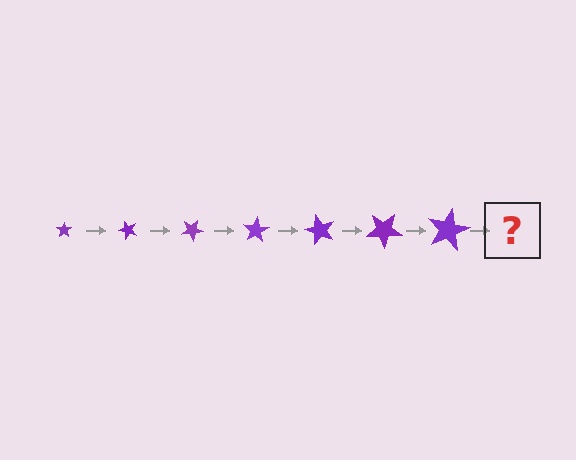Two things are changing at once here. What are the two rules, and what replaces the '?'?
The two rules are that the star grows larger each step and it rotates 50 degrees each step. The '?' should be a star, larger than the previous one and rotated 350 degrees from the start.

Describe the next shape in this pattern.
It should be a star, larger than the previous one and rotated 350 degrees from the start.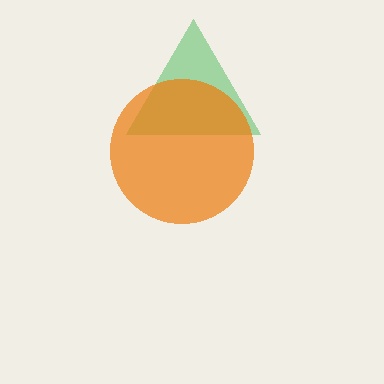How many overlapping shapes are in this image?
There are 2 overlapping shapes in the image.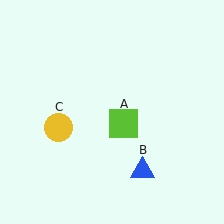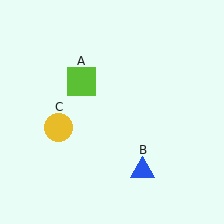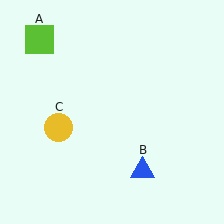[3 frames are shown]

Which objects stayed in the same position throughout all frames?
Blue triangle (object B) and yellow circle (object C) remained stationary.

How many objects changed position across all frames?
1 object changed position: lime square (object A).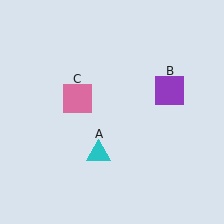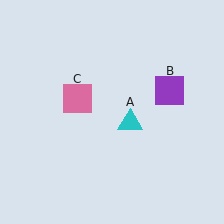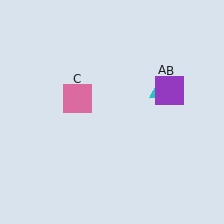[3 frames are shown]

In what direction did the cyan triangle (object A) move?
The cyan triangle (object A) moved up and to the right.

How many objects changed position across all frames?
1 object changed position: cyan triangle (object A).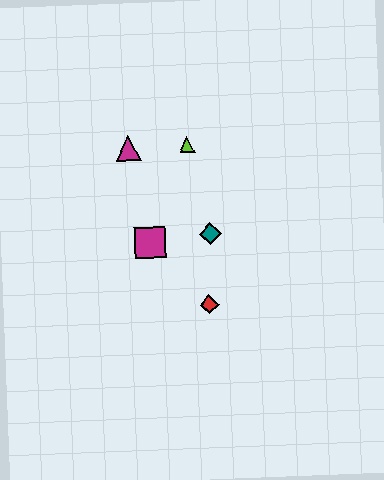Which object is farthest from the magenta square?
The lime triangle is farthest from the magenta square.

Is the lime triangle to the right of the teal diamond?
No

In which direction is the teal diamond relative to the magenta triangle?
The teal diamond is below the magenta triangle.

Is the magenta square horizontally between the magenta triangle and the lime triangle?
Yes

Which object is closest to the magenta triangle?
The lime triangle is closest to the magenta triangle.